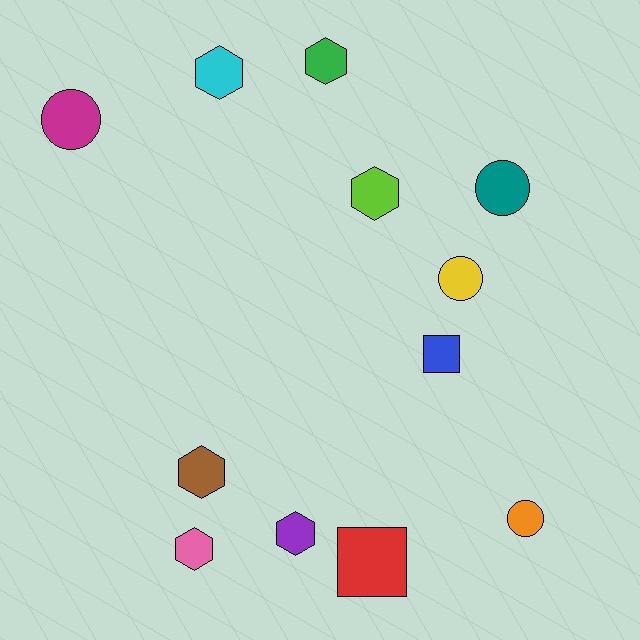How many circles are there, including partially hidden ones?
There are 4 circles.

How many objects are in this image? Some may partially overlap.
There are 12 objects.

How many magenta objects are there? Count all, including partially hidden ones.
There is 1 magenta object.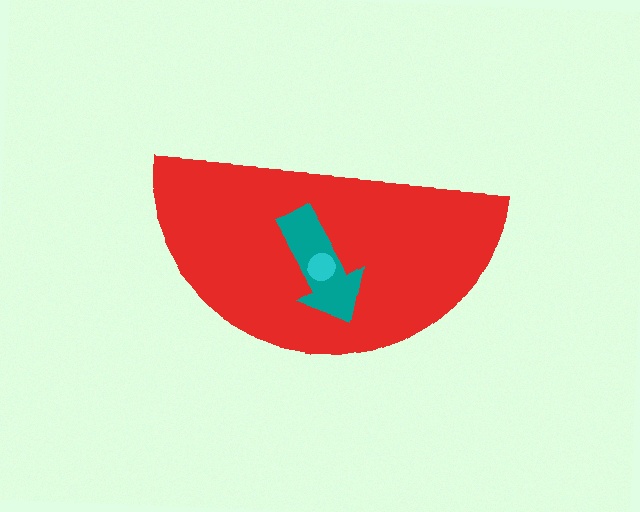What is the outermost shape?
The red semicircle.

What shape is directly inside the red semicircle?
The teal arrow.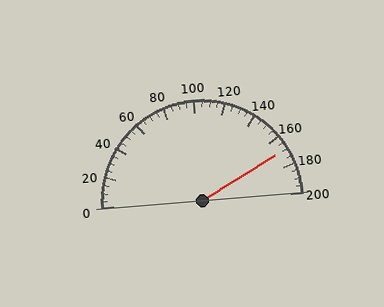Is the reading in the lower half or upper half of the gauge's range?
The reading is in the upper half of the range (0 to 200).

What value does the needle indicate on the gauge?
The needle indicates approximately 170.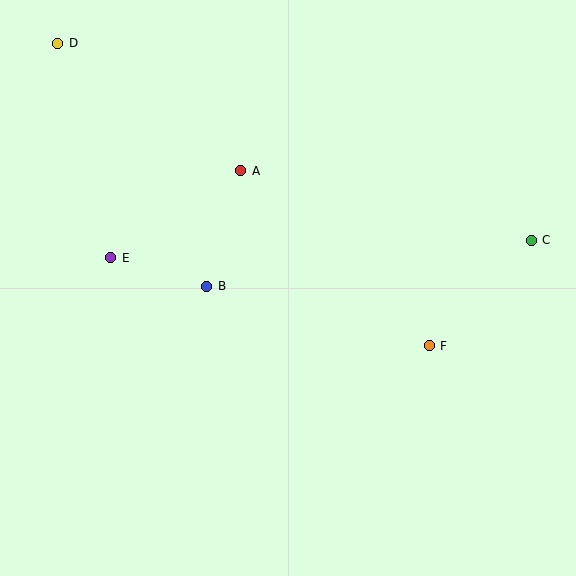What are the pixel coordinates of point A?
Point A is at (241, 171).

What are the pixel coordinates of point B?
Point B is at (207, 286).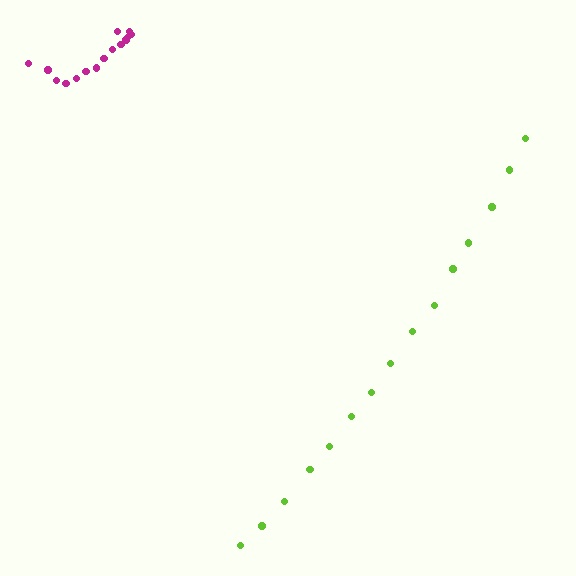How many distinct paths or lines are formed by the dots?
There are 2 distinct paths.